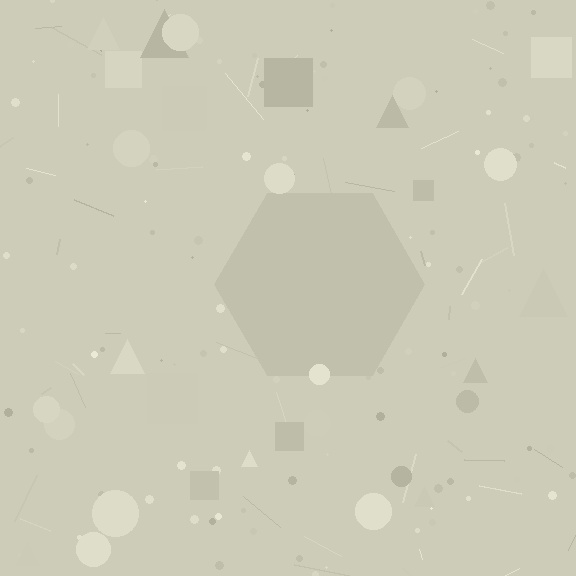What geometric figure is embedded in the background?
A hexagon is embedded in the background.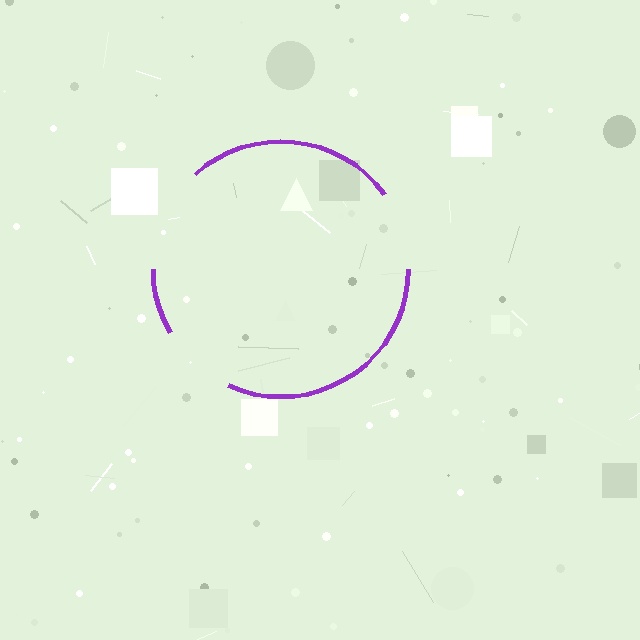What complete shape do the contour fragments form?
The contour fragments form a circle.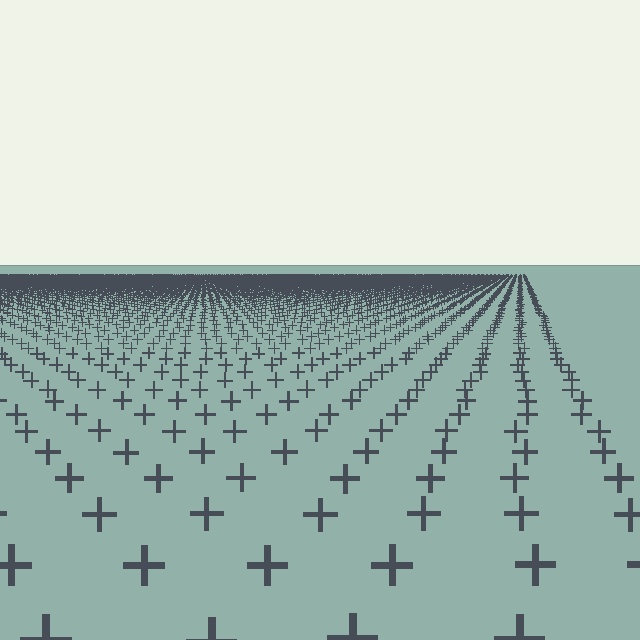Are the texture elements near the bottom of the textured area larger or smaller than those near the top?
Larger. Near the bottom, elements are closer to the viewer and appear at a bigger on-screen size.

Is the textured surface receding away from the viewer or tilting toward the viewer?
The surface is receding away from the viewer. Texture elements get smaller and denser toward the top.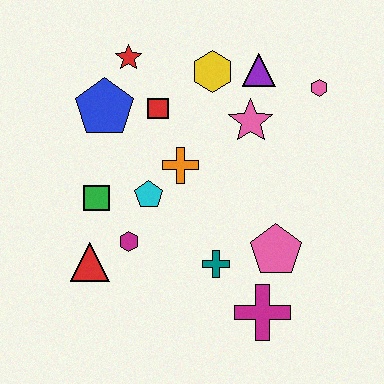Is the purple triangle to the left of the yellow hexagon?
No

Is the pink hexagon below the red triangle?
No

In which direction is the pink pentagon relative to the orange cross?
The pink pentagon is to the right of the orange cross.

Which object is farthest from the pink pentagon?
The red star is farthest from the pink pentagon.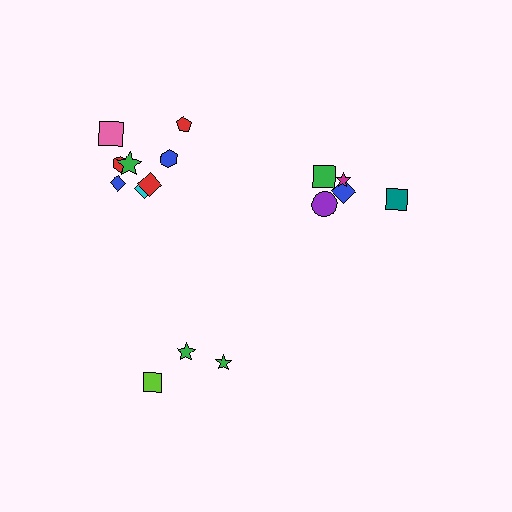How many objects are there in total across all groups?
There are 16 objects.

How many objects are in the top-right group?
There are 5 objects.